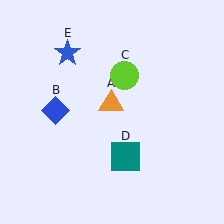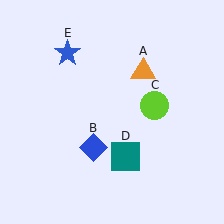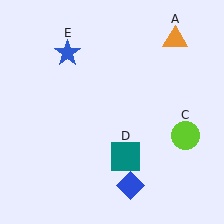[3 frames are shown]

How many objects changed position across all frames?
3 objects changed position: orange triangle (object A), blue diamond (object B), lime circle (object C).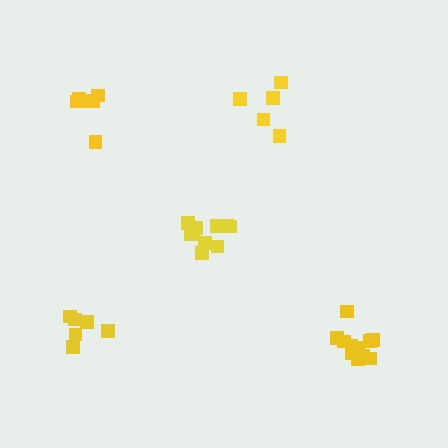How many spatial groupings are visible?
There are 5 spatial groupings.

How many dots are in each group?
Group 1: 11 dots, Group 2: 10 dots, Group 3: 6 dots, Group 4: 6 dots, Group 5: 5 dots (38 total).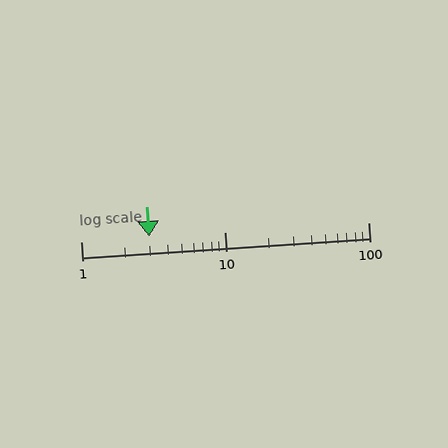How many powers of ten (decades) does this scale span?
The scale spans 2 decades, from 1 to 100.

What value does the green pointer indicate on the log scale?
The pointer indicates approximately 3.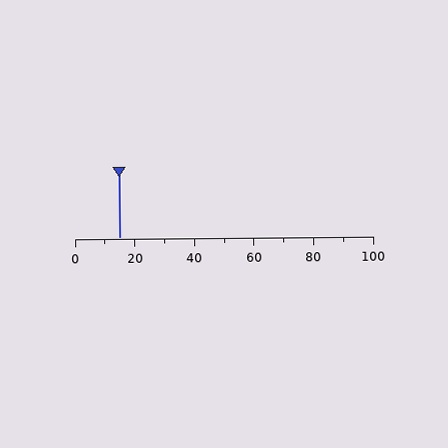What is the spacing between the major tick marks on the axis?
The major ticks are spaced 20 apart.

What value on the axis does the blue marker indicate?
The marker indicates approximately 15.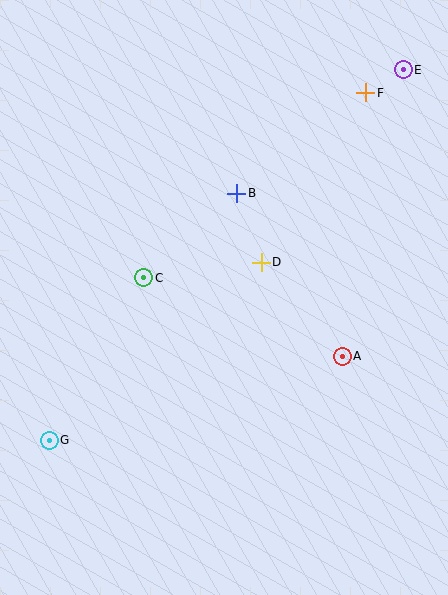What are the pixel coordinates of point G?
Point G is at (49, 440).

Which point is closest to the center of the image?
Point D at (261, 262) is closest to the center.